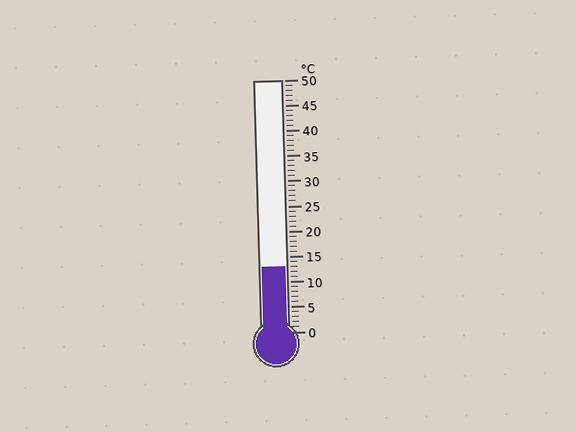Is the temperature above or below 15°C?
The temperature is below 15°C.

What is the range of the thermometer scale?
The thermometer scale ranges from 0°C to 50°C.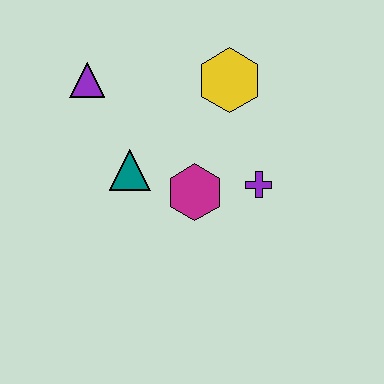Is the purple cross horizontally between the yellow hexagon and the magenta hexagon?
No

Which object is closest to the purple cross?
The magenta hexagon is closest to the purple cross.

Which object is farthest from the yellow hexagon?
The purple triangle is farthest from the yellow hexagon.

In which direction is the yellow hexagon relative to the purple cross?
The yellow hexagon is above the purple cross.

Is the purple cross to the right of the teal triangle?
Yes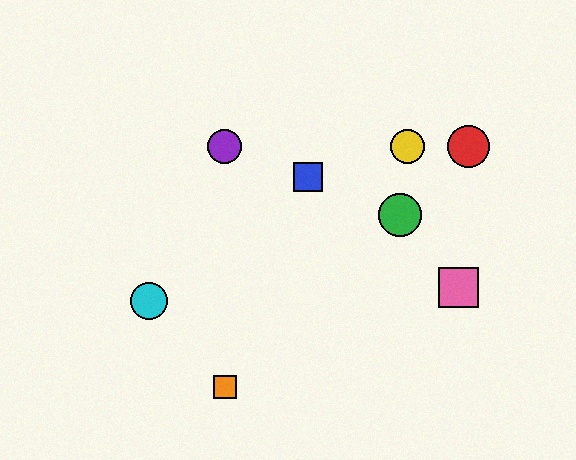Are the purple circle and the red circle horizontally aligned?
Yes, both are at y≈146.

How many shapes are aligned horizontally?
3 shapes (the red circle, the yellow circle, the purple circle) are aligned horizontally.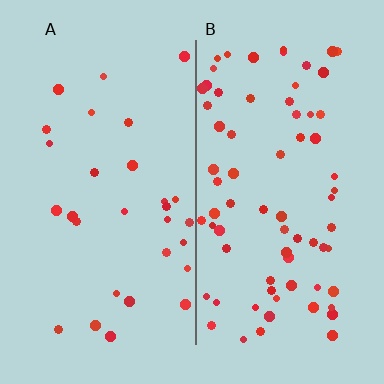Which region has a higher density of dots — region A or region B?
B (the right).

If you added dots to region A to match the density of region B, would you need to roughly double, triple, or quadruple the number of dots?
Approximately double.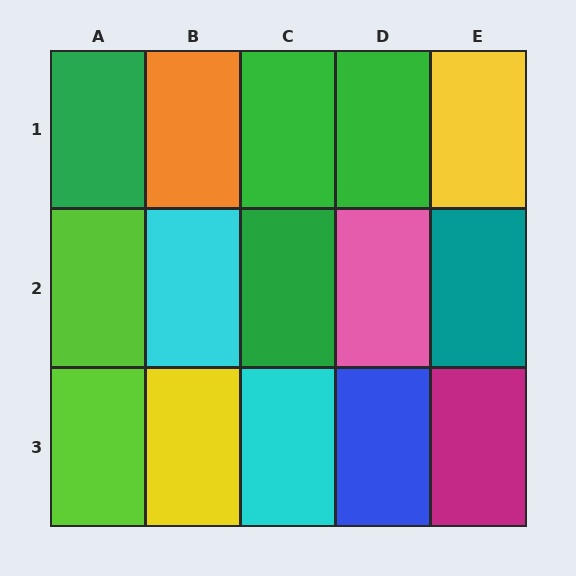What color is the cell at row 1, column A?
Green.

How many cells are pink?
1 cell is pink.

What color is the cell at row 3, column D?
Blue.